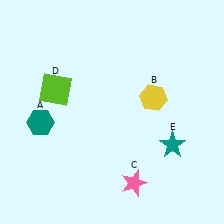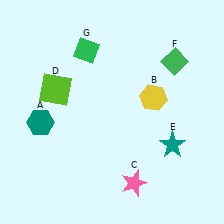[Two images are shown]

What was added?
A green diamond (F), a green diamond (G) were added in Image 2.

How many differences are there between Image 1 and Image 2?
There are 2 differences between the two images.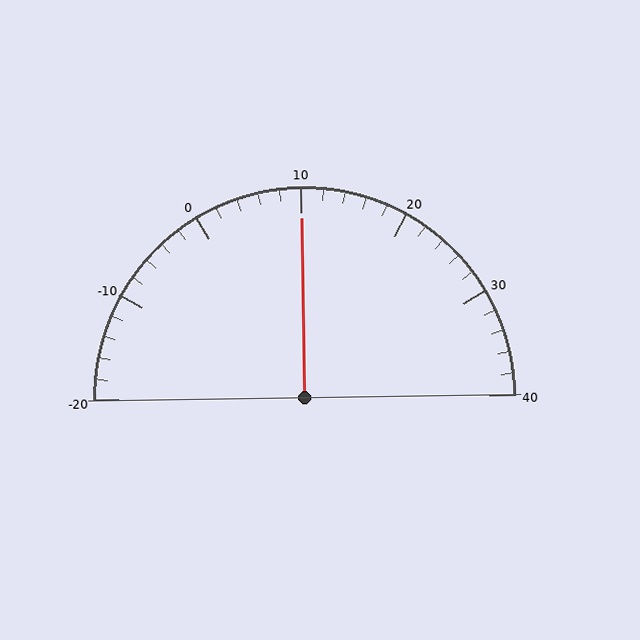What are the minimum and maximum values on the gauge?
The gauge ranges from -20 to 40.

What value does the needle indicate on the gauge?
The needle indicates approximately 10.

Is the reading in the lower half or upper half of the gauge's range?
The reading is in the upper half of the range (-20 to 40).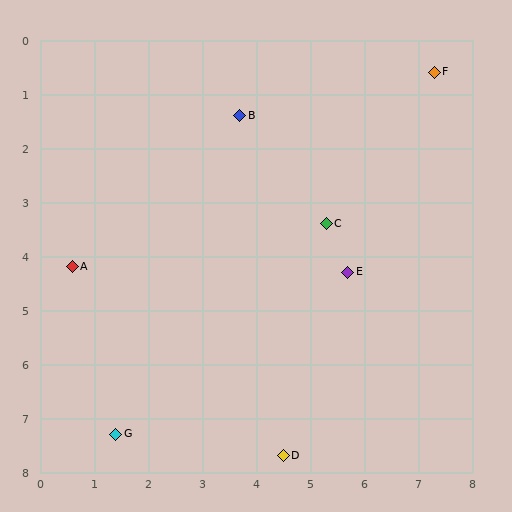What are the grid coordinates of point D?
Point D is at approximately (4.5, 7.7).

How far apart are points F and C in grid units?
Points F and C are about 3.4 grid units apart.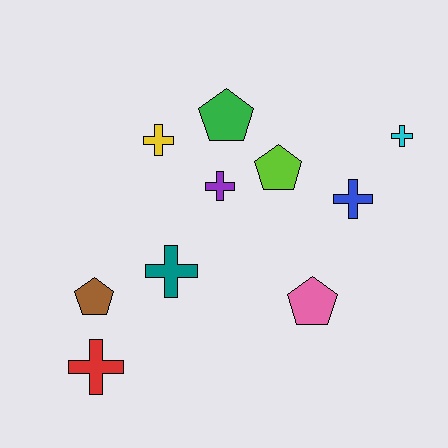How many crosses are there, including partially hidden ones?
There are 6 crosses.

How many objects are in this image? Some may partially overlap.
There are 10 objects.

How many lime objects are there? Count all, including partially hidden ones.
There is 1 lime object.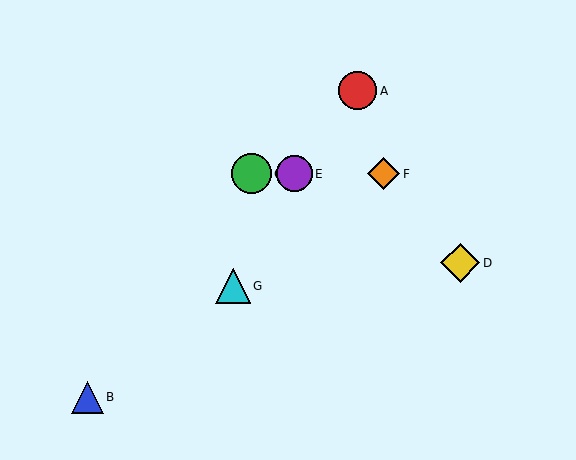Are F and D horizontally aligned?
No, F is at y≈174 and D is at y≈263.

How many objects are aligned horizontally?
3 objects (C, E, F) are aligned horizontally.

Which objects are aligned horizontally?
Objects C, E, F are aligned horizontally.